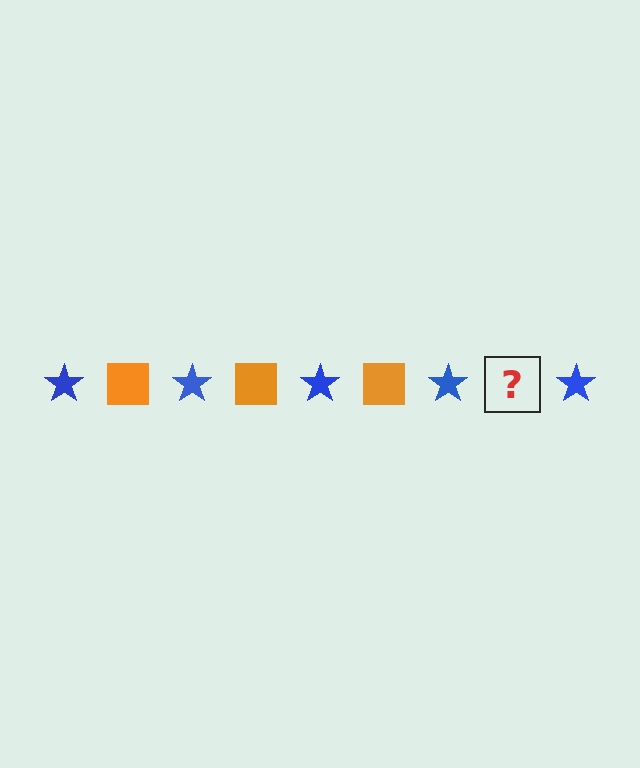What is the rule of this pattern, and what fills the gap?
The rule is that the pattern alternates between blue star and orange square. The gap should be filled with an orange square.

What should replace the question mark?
The question mark should be replaced with an orange square.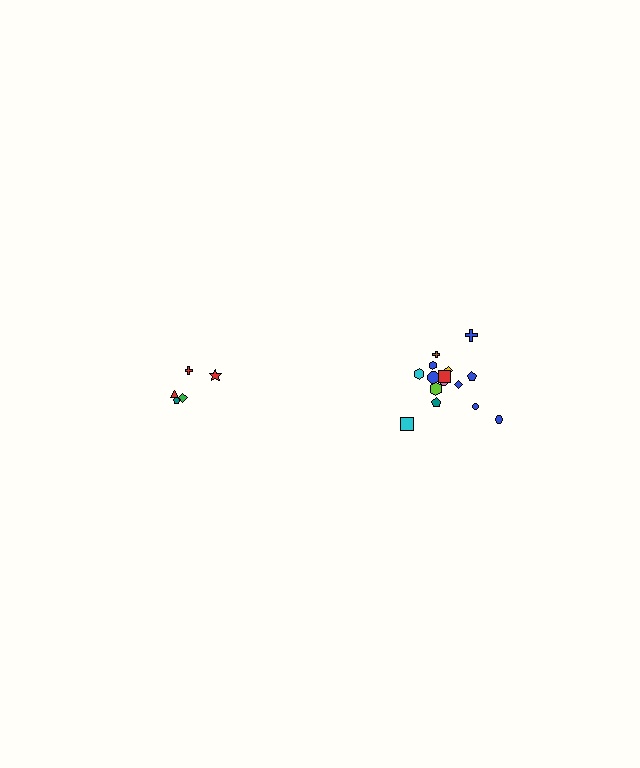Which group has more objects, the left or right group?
The right group.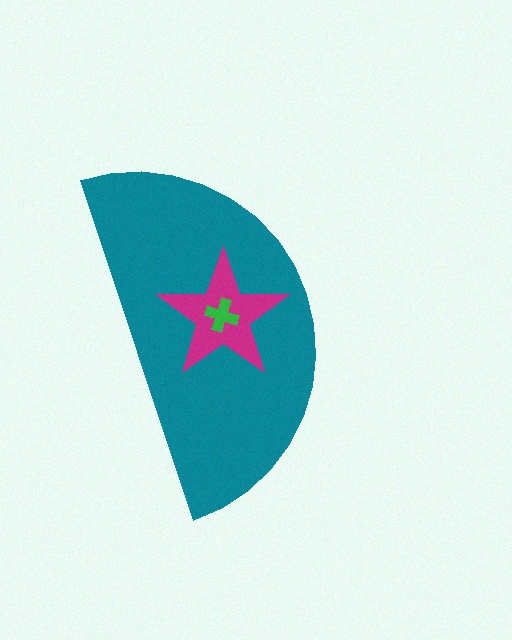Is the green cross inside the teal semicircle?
Yes.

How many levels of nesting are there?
3.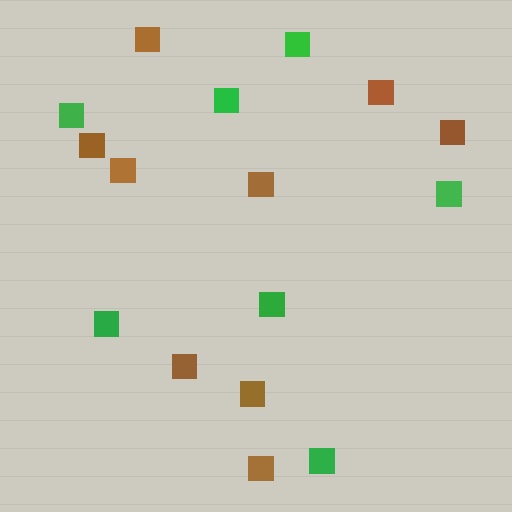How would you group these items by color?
There are 2 groups: one group of brown squares (9) and one group of green squares (7).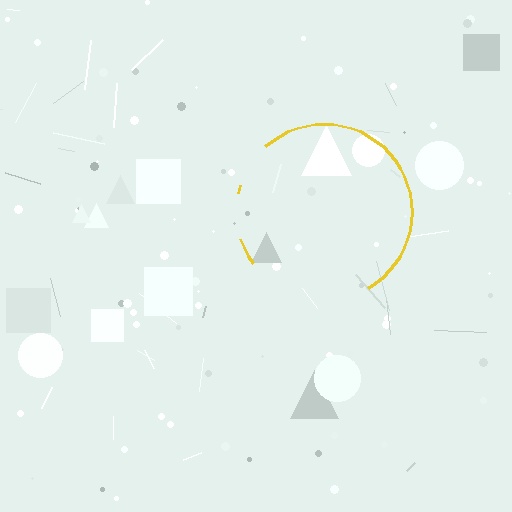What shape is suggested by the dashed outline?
The dashed outline suggests a circle.